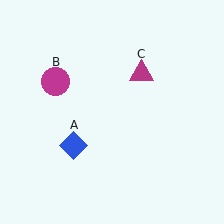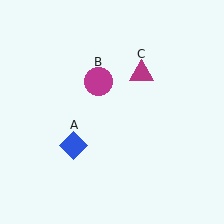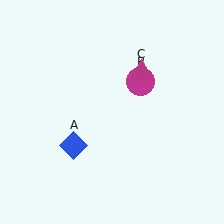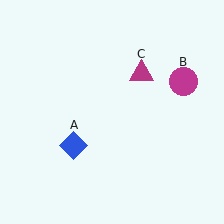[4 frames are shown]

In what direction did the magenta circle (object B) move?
The magenta circle (object B) moved right.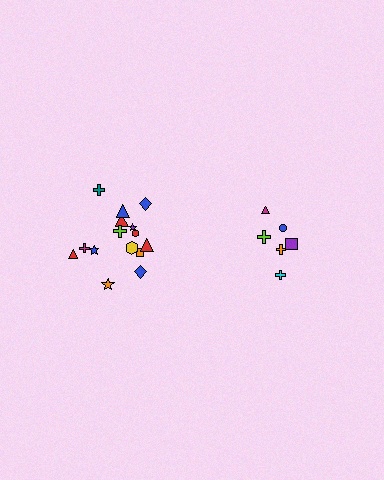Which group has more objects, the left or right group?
The left group.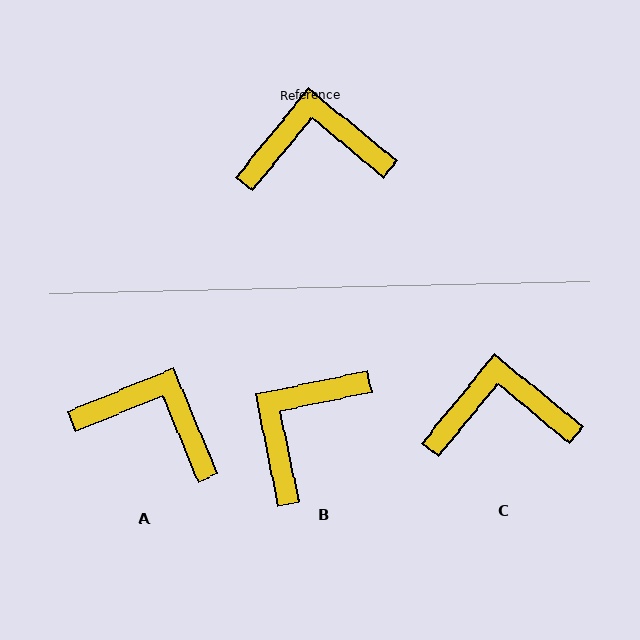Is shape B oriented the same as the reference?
No, it is off by about 51 degrees.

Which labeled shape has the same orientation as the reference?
C.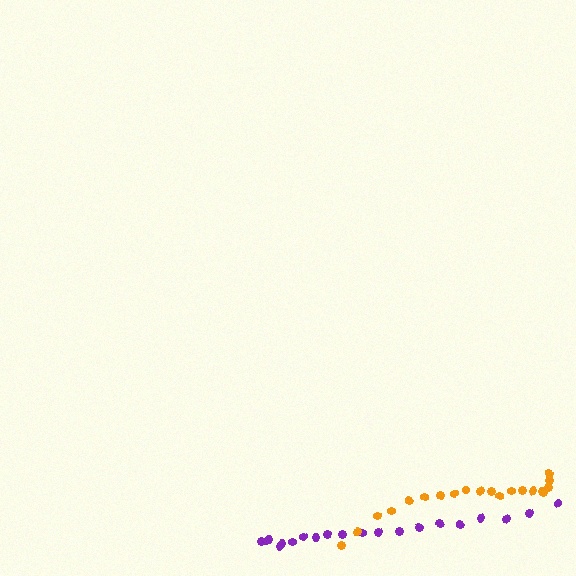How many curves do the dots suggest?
There are 2 distinct paths.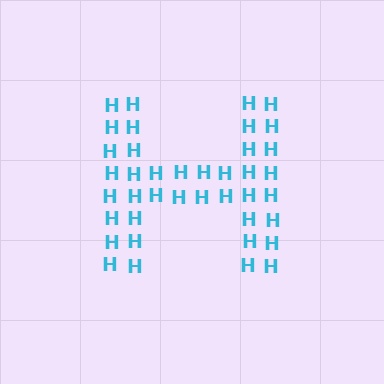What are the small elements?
The small elements are letter H's.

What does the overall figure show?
The overall figure shows the letter H.